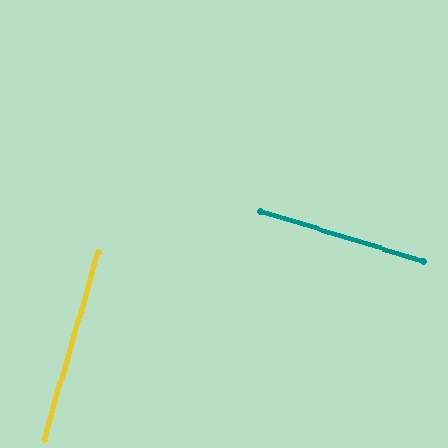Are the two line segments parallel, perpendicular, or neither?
Perpendicular — they meet at approximately 89°.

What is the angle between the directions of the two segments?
Approximately 89 degrees.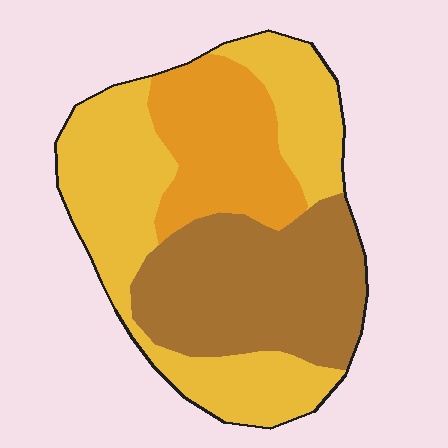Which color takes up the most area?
Yellow, at roughly 45%.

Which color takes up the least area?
Orange, at roughly 20%.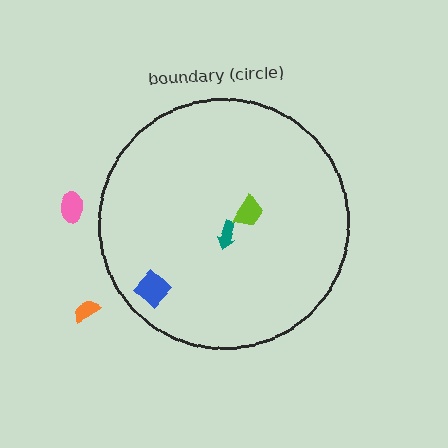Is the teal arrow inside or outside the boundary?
Inside.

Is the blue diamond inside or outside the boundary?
Inside.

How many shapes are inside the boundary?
3 inside, 2 outside.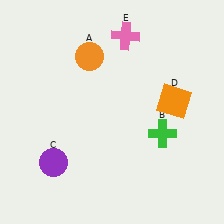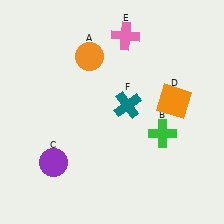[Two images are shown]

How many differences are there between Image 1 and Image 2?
There is 1 difference between the two images.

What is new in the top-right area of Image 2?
A teal cross (F) was added in the top-right area of Image 2.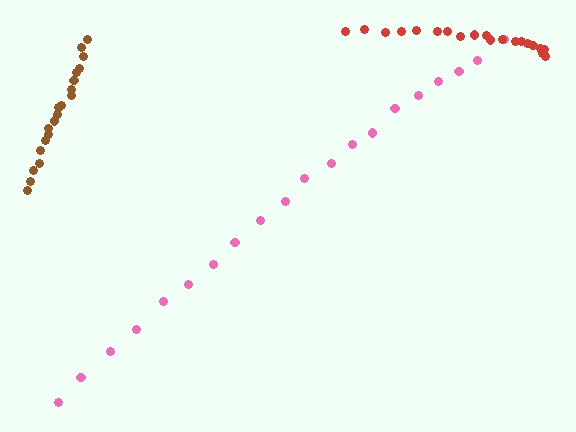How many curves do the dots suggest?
There are 3 distinct paths.